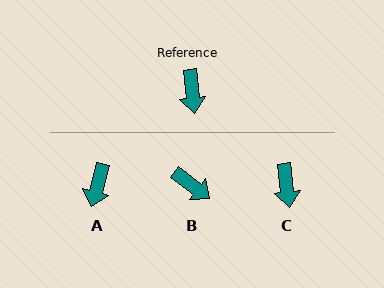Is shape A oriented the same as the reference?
No, it is off by about 21 degrees.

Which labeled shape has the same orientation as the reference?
C.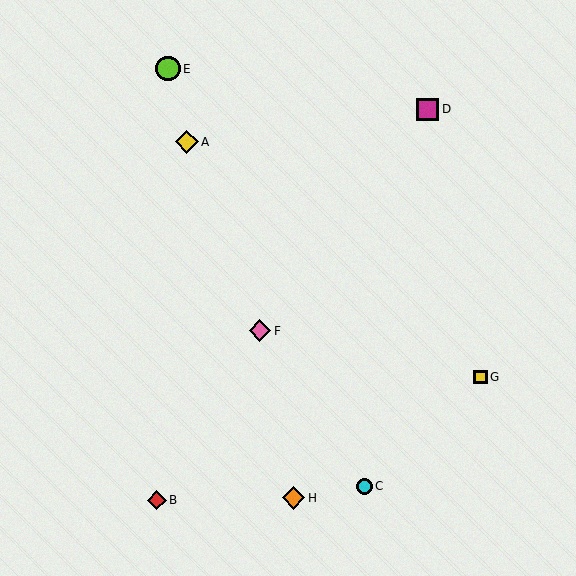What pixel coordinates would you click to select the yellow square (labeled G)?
Click at (481, 377) to select the yellow square G.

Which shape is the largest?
The lime circle (labeled E) is the largest.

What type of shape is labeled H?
Shape H is an orange diamond.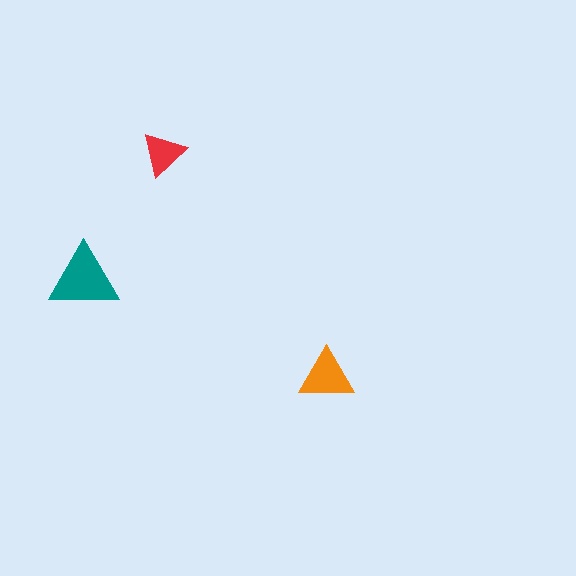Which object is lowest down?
The orange triangle is bottommost.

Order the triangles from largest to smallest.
the teal one, the orange one, the red one.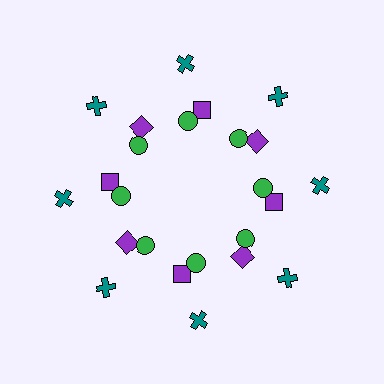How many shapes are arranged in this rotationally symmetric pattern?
There are 24 shapes, arranged in 8 groups of 3.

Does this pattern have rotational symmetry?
Yes, this pattern has 8-fold rotational symmetry. It looks the same after rotating 45 degrees around the center.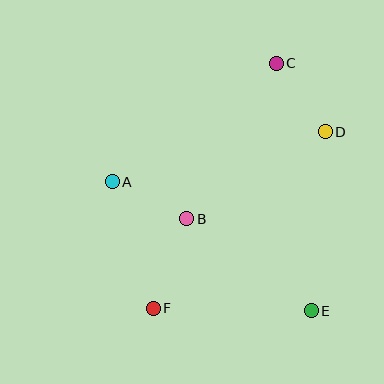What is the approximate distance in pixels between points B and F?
The distance between B and F is approximately 95 pixels.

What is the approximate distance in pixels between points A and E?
The distance between A and E is approximately 237 pixels.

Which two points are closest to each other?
Points A and B are closest to each other.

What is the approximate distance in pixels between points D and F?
The distance between D and F is approximately 246 pixels.